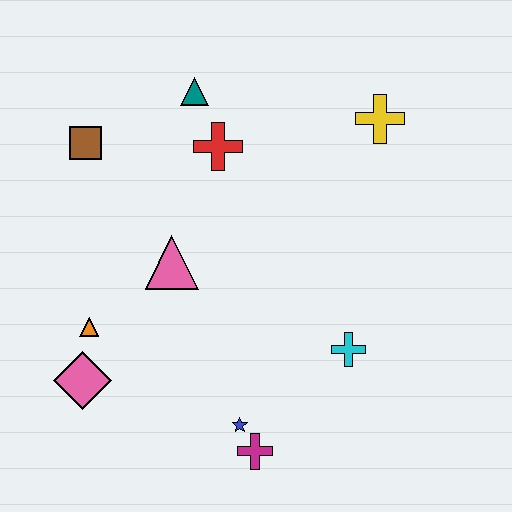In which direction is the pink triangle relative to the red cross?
The pink triangle is below the red cross.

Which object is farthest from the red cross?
The magenta cross is farthest from the red cross.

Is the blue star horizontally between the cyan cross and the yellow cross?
No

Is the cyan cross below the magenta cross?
No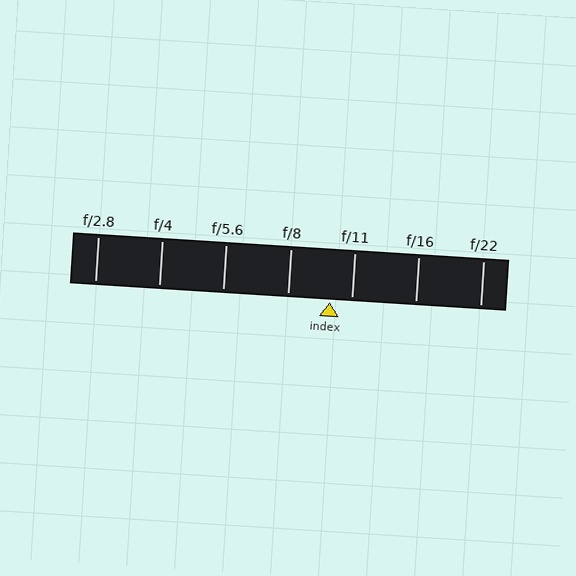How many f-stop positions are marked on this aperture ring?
There are 7 f-stop positions marked.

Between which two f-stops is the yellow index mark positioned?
The index mark is between f/8 and f/11.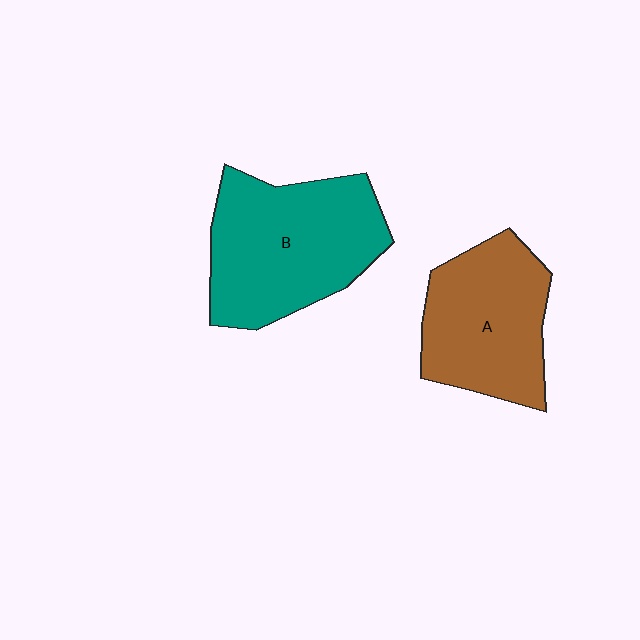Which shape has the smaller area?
Shape A (brown).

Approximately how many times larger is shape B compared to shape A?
Approximately 1.2 times.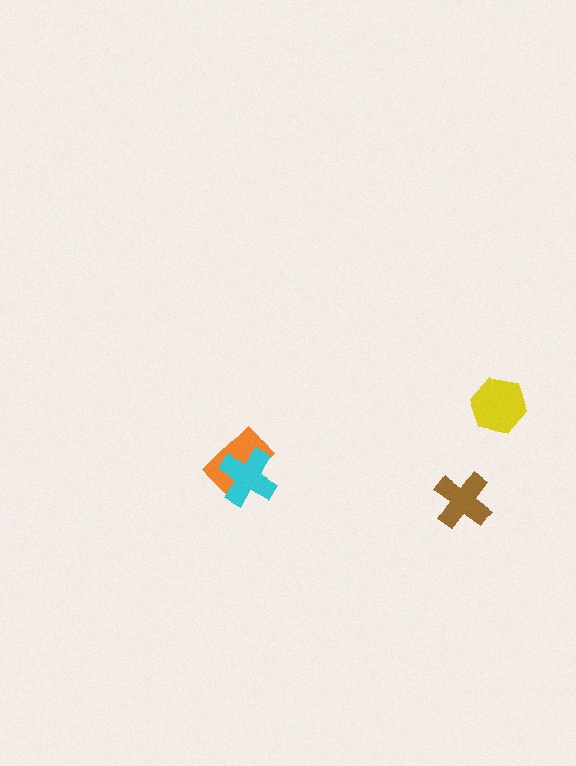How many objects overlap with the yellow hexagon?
0 objects overlap with the yellow hexagon.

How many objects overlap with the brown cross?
0 objects overlap with the brown cross.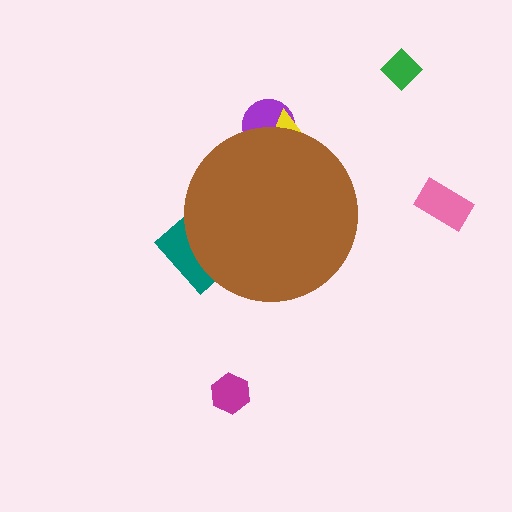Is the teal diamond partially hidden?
Yes, the teal diamond is partially hidden behind the brown circle.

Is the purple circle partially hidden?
Yes, the purple circle is partially hidden behind the brown circle.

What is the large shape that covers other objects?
A brown circle.